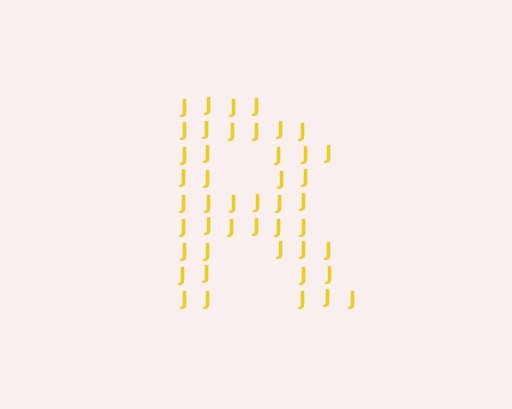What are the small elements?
The small elements are letter J's.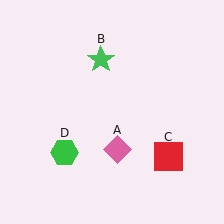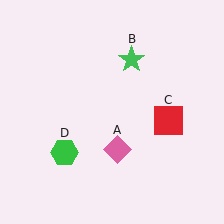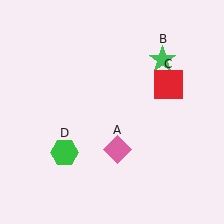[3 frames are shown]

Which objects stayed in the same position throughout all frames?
Pink diamond (object A) and green hexagon (object D) remained stationary.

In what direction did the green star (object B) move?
The green star (object B) moved right.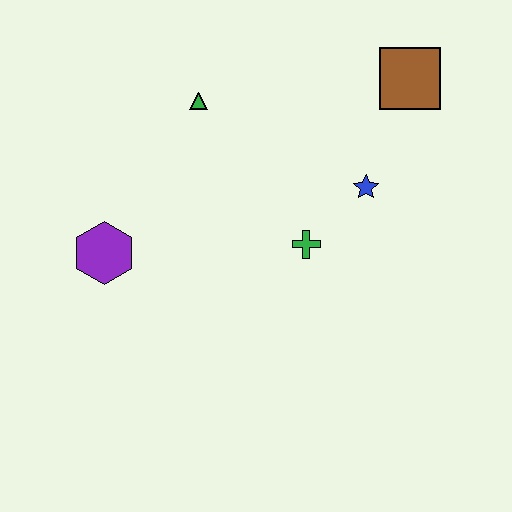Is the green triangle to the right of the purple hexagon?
Yes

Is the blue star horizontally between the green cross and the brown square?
Yes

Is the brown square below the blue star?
No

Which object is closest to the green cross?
The blue star is closest to the green cross.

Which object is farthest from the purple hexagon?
The brown square is farthest from the purple hexagon.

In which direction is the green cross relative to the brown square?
The green cross is below the brown square.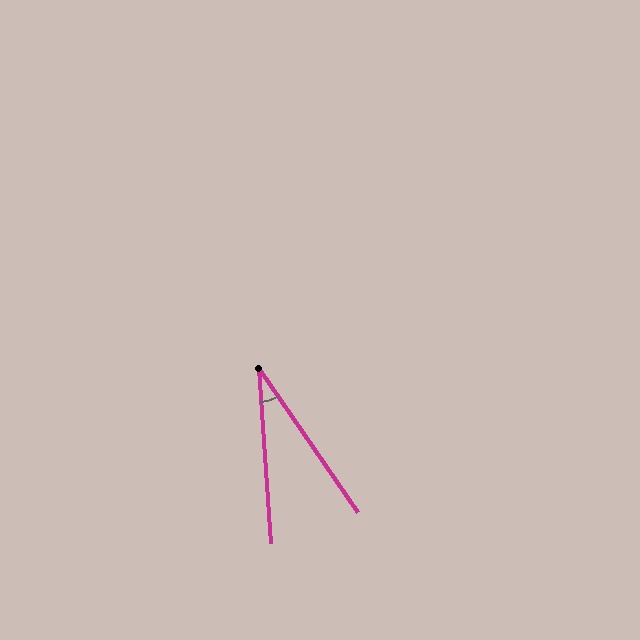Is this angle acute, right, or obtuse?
It is acute.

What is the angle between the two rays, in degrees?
Approximately 31 degrees.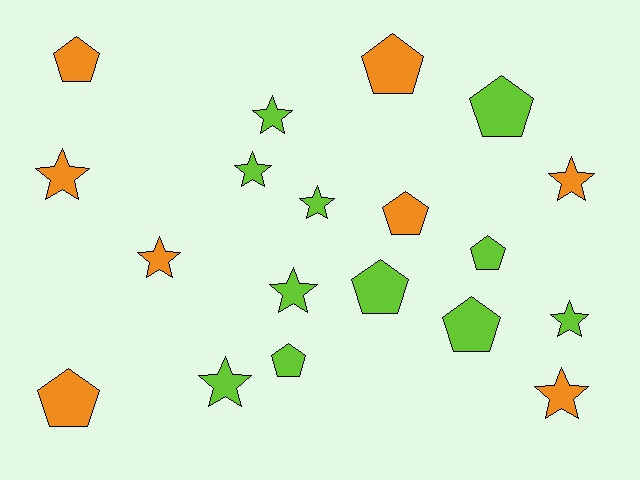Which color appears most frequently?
Lime, with 11 objects.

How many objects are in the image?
There are 19 objects.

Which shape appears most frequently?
Star, with 10 objects.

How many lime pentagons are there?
There are 5 lime pentagons.